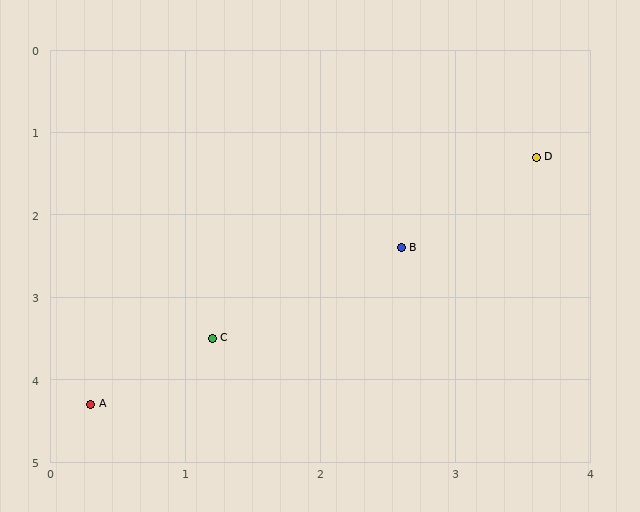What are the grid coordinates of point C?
Point C is at approximately (1.2, 3.5).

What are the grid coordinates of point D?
Point D is at approximately (3.6, 1.3).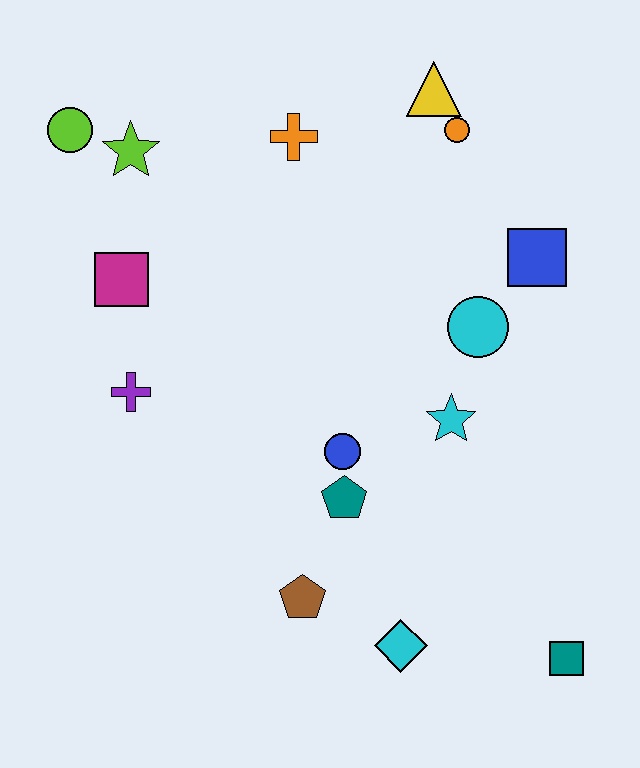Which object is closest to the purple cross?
The magenta square is closest to the purple cross.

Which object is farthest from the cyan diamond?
The lime circle is farthest from the cyan diamond.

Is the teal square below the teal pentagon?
Yes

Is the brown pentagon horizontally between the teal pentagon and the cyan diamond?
No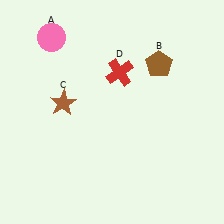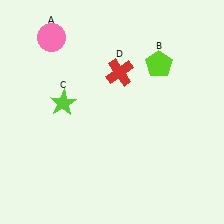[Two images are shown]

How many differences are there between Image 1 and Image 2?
There are 2 differences between the two images.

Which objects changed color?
B changed from brown to lime. C changed from brown to lime.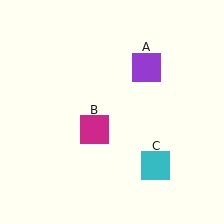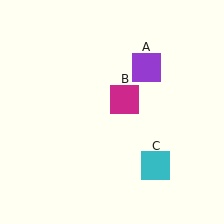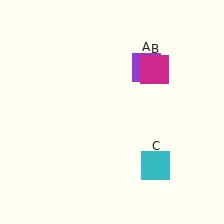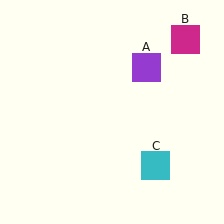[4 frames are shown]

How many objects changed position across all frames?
1 object changed position: magenta square (object B).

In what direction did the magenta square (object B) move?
The magenta square (object B) moved up and to the right.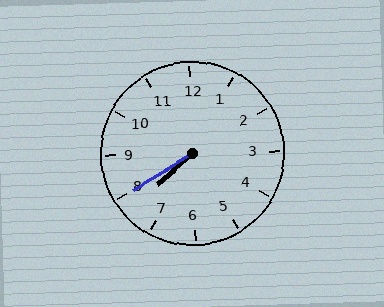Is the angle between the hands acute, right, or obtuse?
It is acute.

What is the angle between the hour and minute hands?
Approximately 10 degrees.